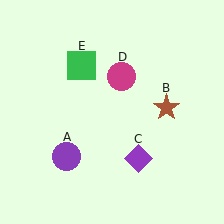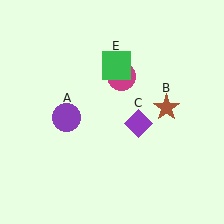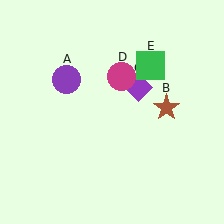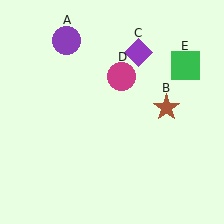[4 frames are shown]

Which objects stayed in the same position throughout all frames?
Brown star (object B) and magenta circle (object D) remained stationary.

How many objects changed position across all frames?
3 objects changed position: purple circle (object A), purple diamond (object C), green square (object E).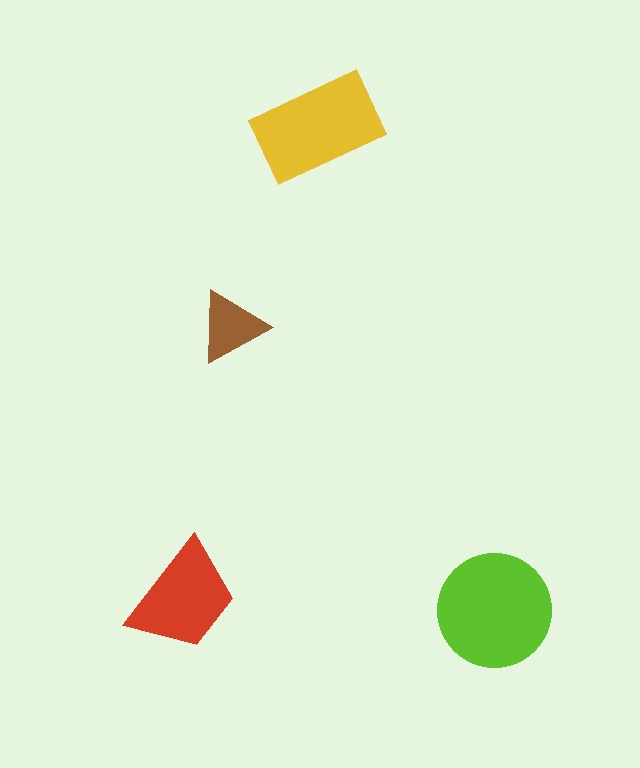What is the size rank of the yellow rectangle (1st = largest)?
2nd.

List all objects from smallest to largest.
The brown triangle, the red trapezoid, the yellow rectangle, the lime circle.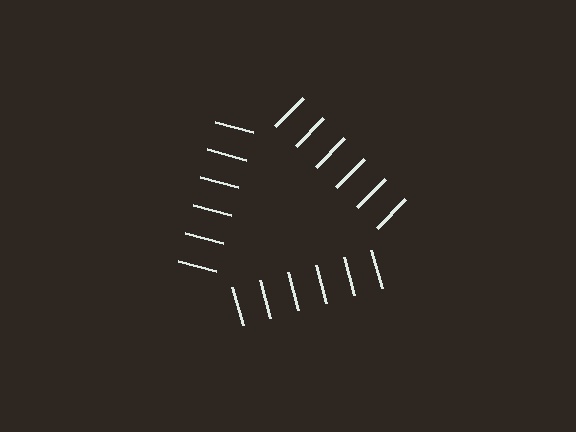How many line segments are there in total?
18 — 6 along each of the 3 edges.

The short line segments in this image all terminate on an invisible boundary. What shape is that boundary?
An illusory triangle — the line segments terminate on its edges but no continuous stroke is drawn.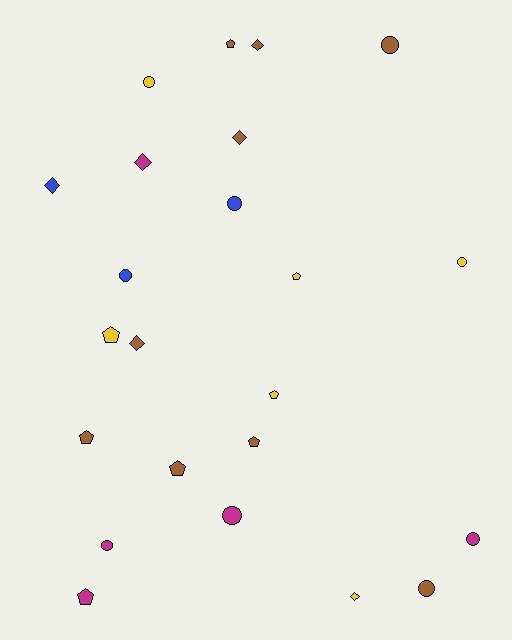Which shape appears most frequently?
Circle, with 9 objects.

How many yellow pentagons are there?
There are 3 yellow pentagons.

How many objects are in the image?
There are 23 objects.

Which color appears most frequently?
Brown, with 9 objects.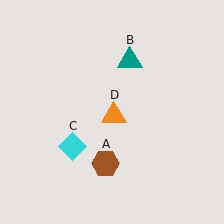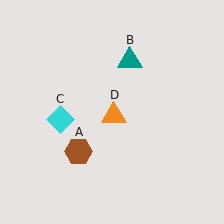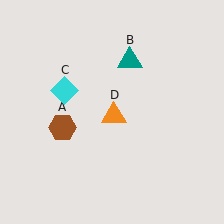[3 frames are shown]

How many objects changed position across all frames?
2 objects changed position: brown hexagon (object A), cyan diamond (object C).